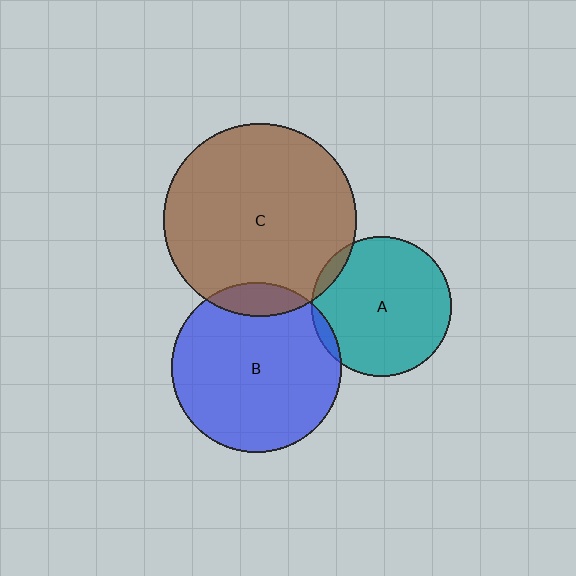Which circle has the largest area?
Circle C (brown).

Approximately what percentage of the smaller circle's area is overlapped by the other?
Approximately 10%.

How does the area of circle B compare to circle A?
Approximately 1.5 times.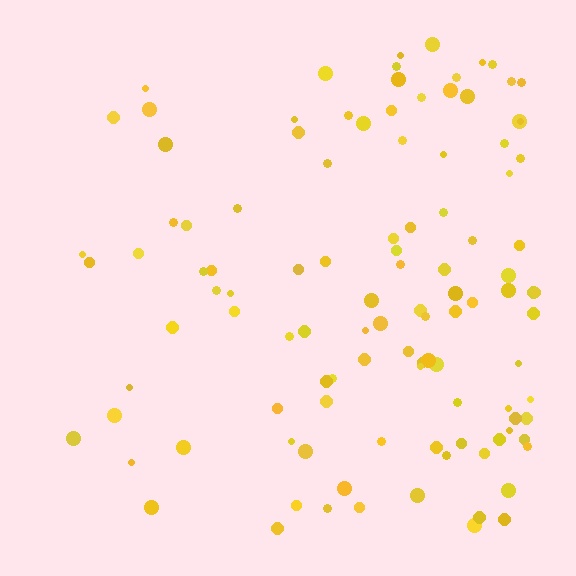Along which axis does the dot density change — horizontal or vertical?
Horizontal.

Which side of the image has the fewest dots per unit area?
The left.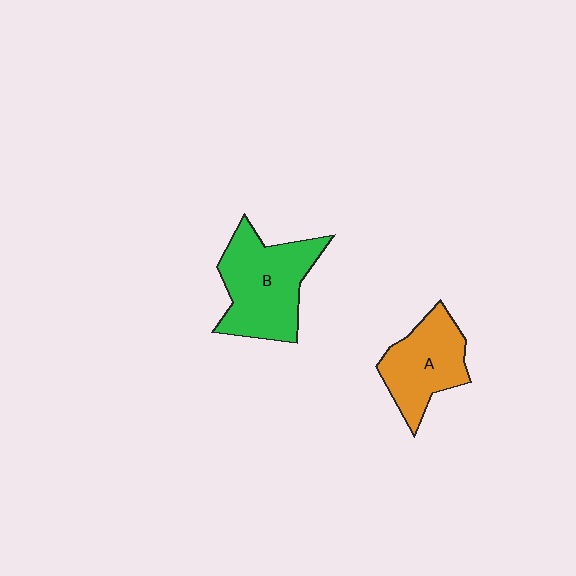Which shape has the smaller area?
Shape A (orange).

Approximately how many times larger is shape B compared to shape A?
Approximately 1.3 times.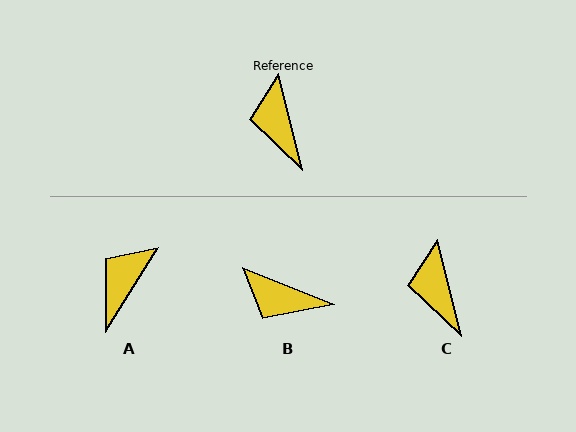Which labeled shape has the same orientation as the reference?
C.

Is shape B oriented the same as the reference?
No, it is off by about 54 degrees.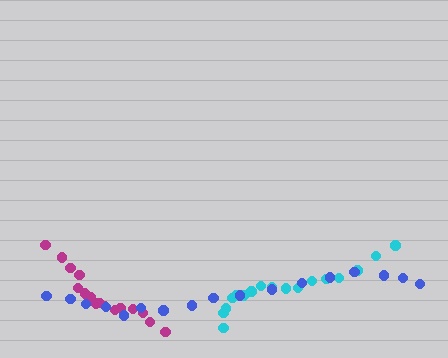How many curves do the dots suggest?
There are 3 distinct paths.